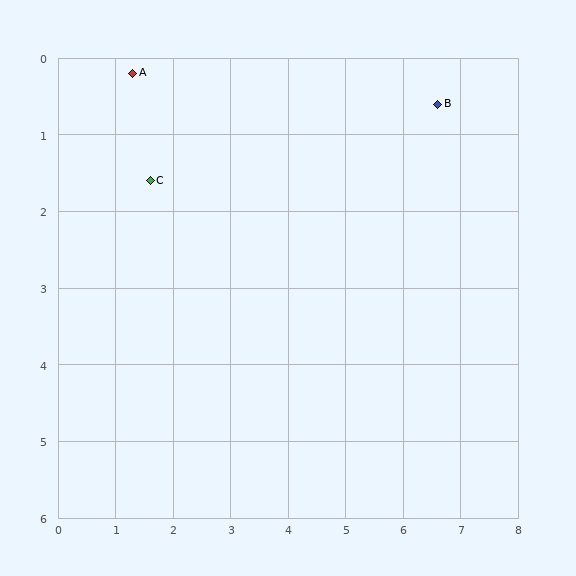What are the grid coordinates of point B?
Point B is at approximately (6.6, 0.6).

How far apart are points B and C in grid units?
Points B and C are about 5.1 grid units apart.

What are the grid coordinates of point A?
Point A is at approximately (1.3, 0.2).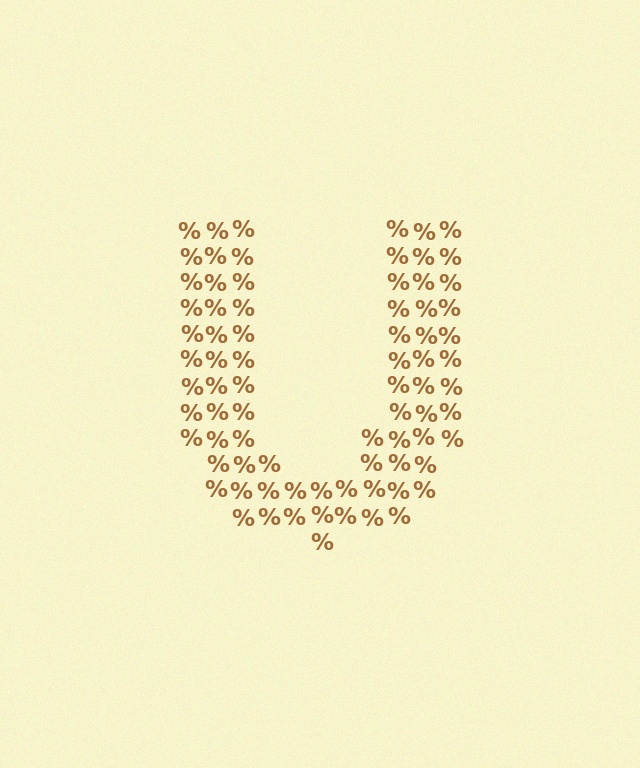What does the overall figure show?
The overall figure shows the letter U.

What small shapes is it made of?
It is made of small percent signs.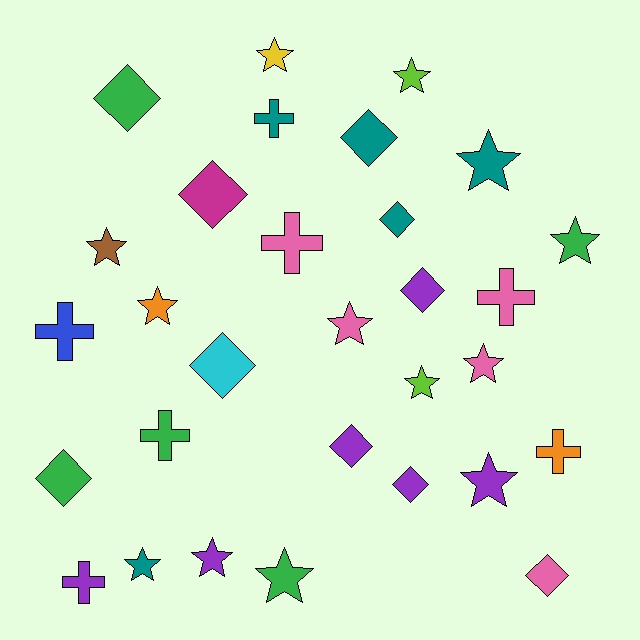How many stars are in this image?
There are 13 stars.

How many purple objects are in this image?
There are 6 purple objects.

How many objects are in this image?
There are 30 objects.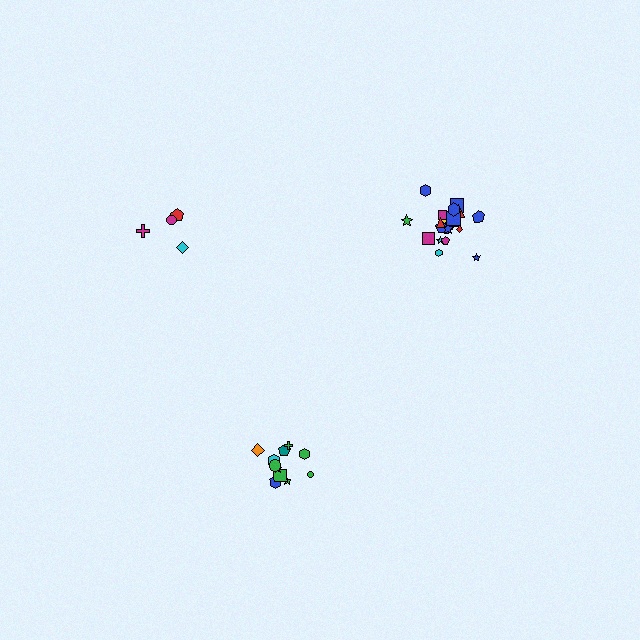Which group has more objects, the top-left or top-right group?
The top-right group.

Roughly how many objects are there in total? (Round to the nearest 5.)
Roughly 40 objects in total.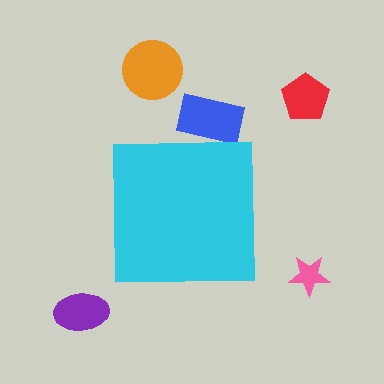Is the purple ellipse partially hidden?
No, the purple ellipse is fully visible.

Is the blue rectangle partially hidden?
Yes, the blue rectangle is partially hidden behind the cyan square.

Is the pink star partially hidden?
No, the pink star is fully visible.